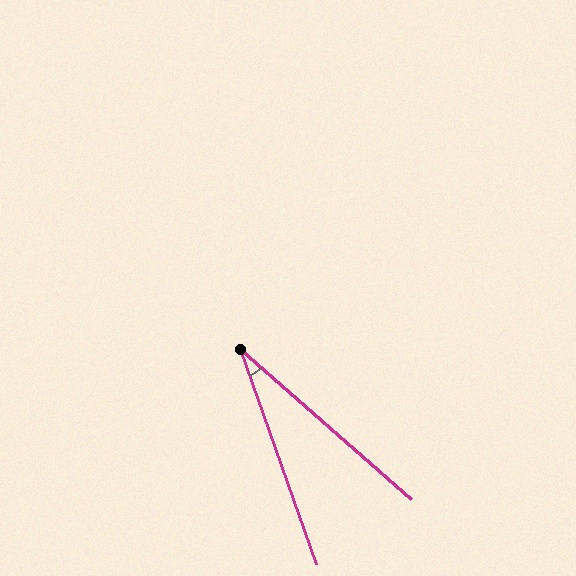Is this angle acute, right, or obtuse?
It is acute.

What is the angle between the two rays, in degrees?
Approximately 29 degrees.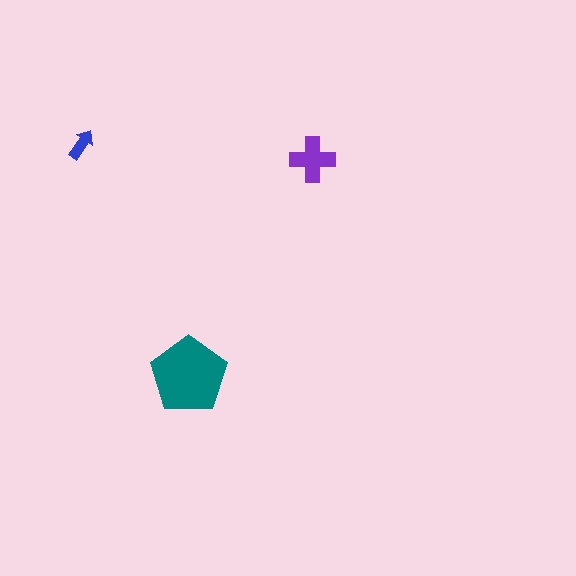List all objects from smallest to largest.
The blue arrow, the purple cross, the teal pentagon.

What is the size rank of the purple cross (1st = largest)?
2nd.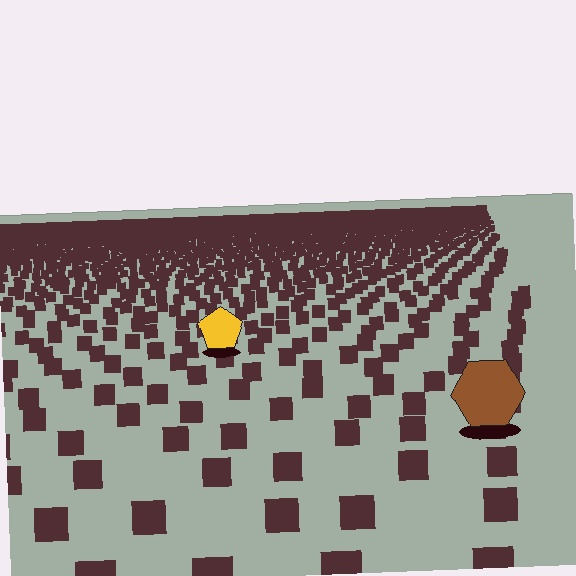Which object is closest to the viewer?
The brown hexagon is closest. The texture marks near it are larger and more spread out.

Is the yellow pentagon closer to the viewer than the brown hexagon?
No. The brown hexagon is closer — you can tell from the texture gradient: the ground texture is coarser near it.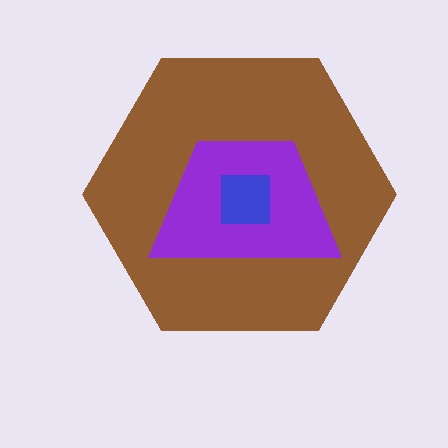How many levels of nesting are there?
3.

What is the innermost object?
The blue square.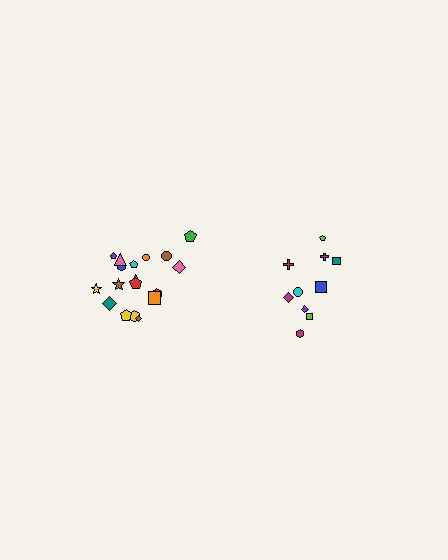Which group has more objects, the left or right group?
The left group.